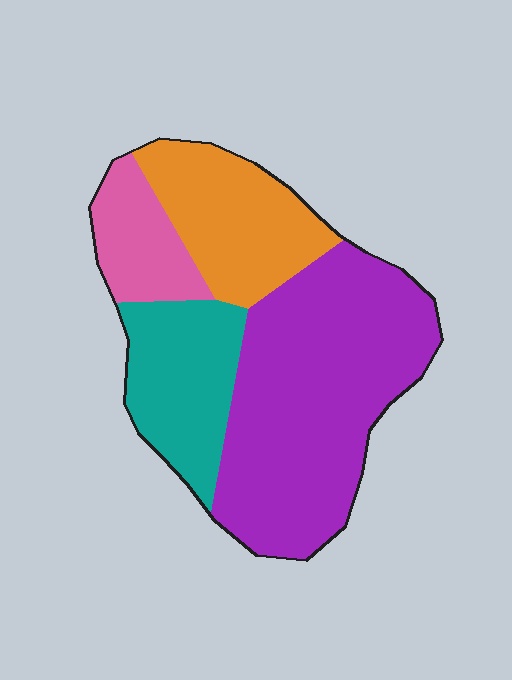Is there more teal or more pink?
Teal.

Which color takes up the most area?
Purple, at roughly 50%.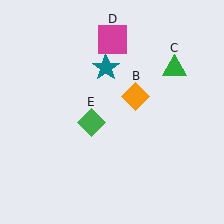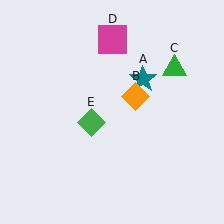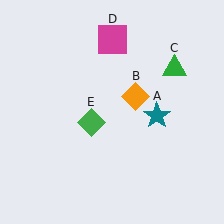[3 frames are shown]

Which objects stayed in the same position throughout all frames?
Orange diamond (object B) and green triangle (object C) and magenta square (object D) and green diamond (object E) remained stationary.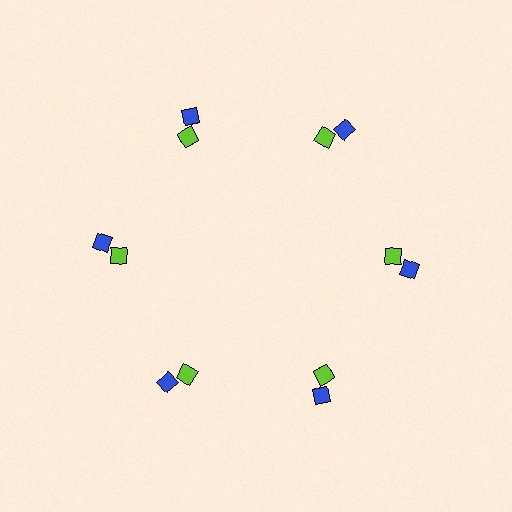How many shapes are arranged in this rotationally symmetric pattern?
There are 12 shapes, arranged in 6 groups of 2.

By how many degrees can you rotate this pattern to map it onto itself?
The pattern maps onto itself every 60 degrees of rotation.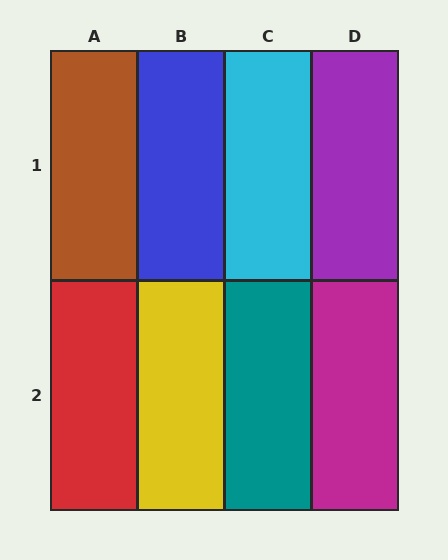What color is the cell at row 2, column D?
Magenta.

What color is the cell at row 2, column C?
Teal.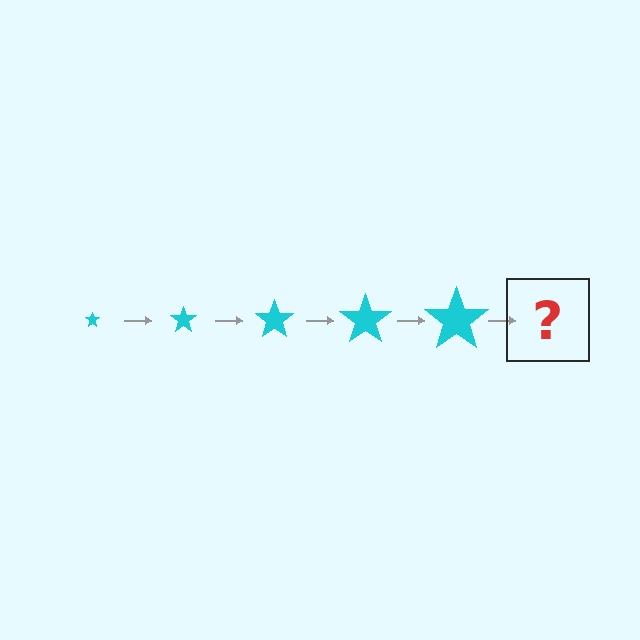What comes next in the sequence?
The next element should be a cyan star, larger than the previous one.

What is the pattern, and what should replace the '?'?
The pattern is that the star gets progressively larger each step. The '?' should be a cyan star, larger than the previous one.